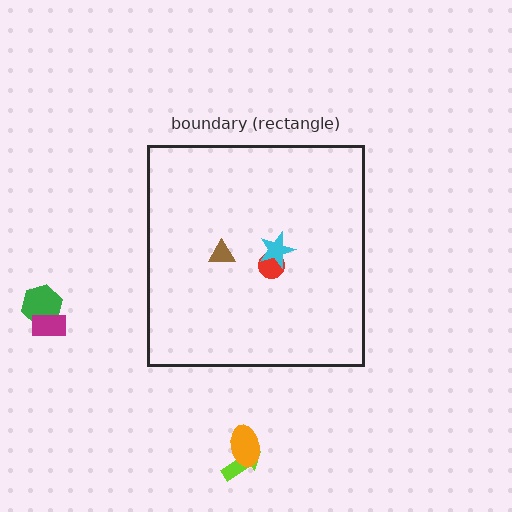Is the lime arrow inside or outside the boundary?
Outside.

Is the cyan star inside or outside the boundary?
Inside.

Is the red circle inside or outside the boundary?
Inside.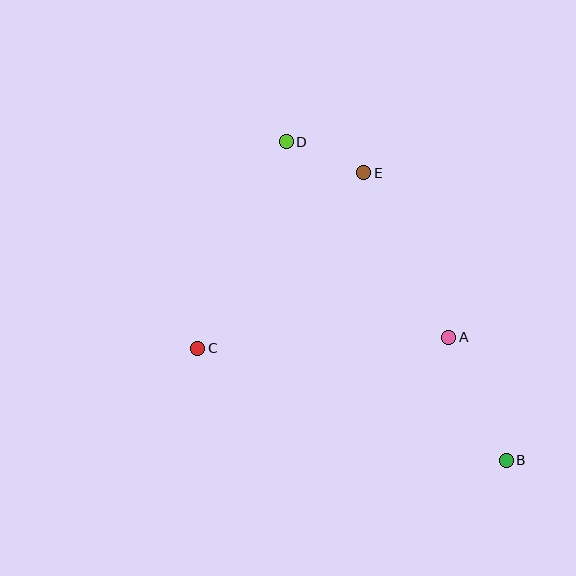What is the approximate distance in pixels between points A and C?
The distance between A and C is approximately 251 pixels.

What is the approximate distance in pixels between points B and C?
The distance between B and C is approximately 328 pixels.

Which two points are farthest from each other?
Points B and D are farthest from each other.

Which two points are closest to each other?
Points D and E are closest to each other.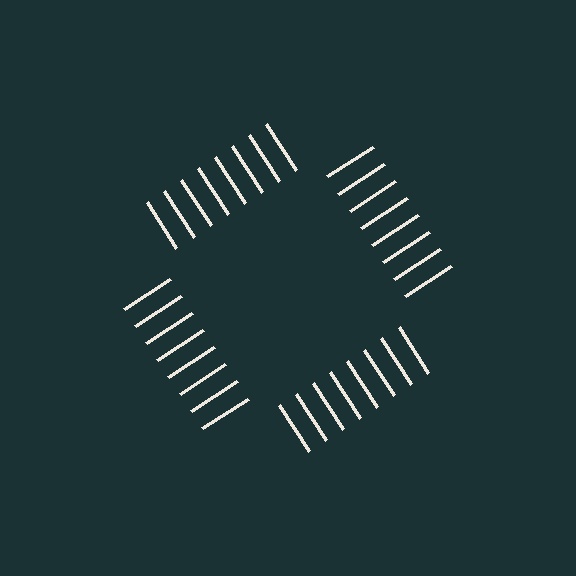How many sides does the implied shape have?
4 sides — the line-ends trace a square.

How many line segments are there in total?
32 — 8 along each of the 4 edges.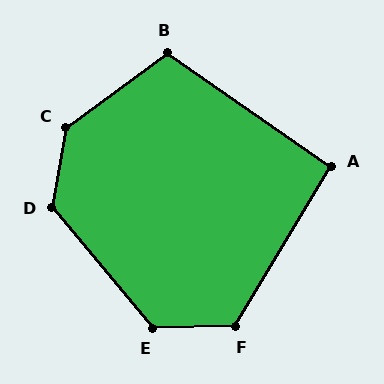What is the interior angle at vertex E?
Approximately 129 degrees (obtuse).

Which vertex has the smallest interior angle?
A, at approximately 94 degrees.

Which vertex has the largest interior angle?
C, at approximately 137 degrees.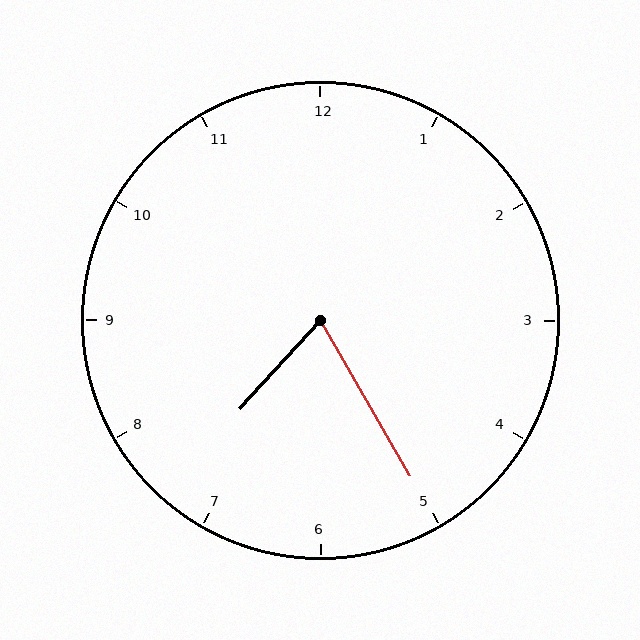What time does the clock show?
7:25.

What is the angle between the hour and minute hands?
Approximately 72 degrees.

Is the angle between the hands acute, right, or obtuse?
It is acute.